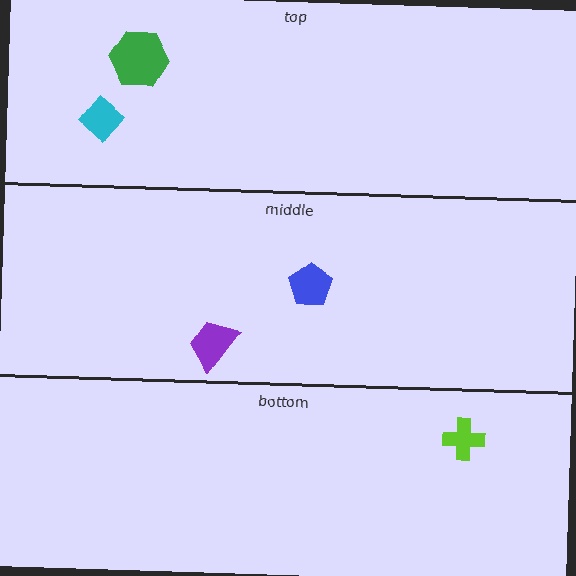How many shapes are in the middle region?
2.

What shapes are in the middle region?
The blue pentagon, the purple trapezoid.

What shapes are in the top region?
The cyan diamond, the green hexagon.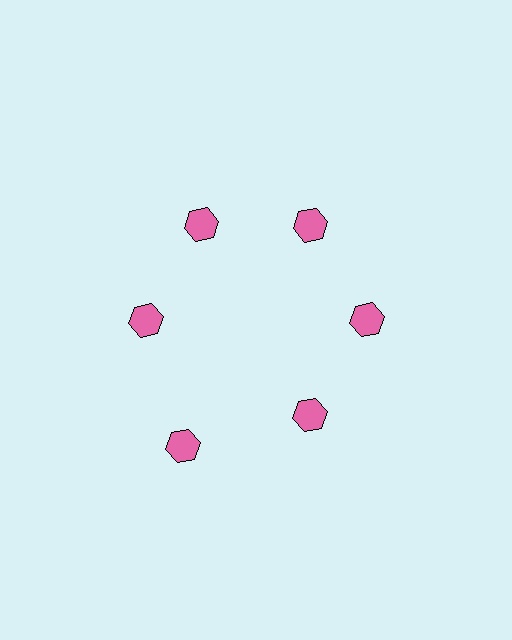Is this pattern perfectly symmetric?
No. The 6 pink hexagons are arranged in a ring, but one element near the 7 o'clock position is pushed outward from the center, breaking the 6-fold rotational symmetry.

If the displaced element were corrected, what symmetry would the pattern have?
It would have 6-fold rotational symmetry — the pattern would map onto itself every 60 degrees.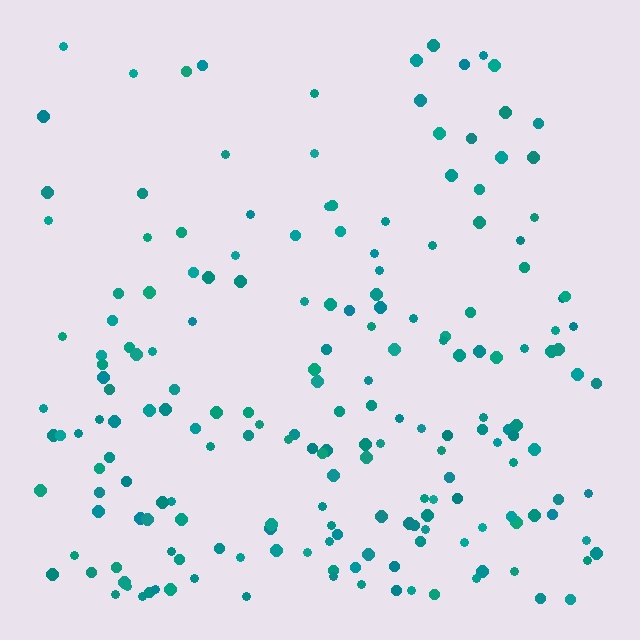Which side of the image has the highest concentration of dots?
The bottom.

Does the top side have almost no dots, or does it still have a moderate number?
Still a moderate number, just noticeably fewer than the bottom.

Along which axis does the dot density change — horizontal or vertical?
Vertical.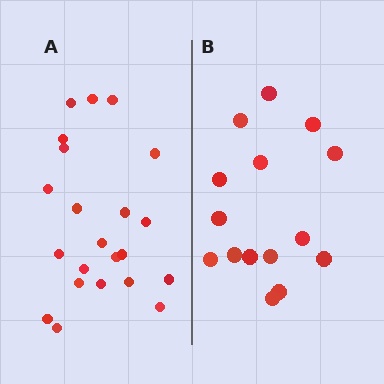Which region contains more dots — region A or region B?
Region A (the left region) has more dots.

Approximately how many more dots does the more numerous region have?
Region A has roughly 8 or so more dots than region B.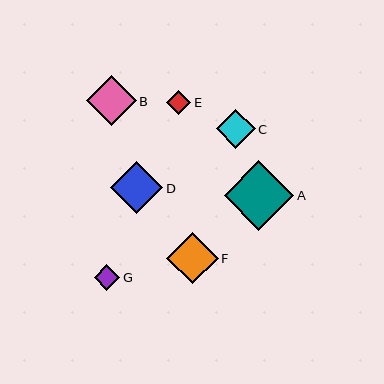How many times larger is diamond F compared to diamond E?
Diamond F is approximately 2.1 times the size of diamond E.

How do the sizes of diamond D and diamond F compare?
Diamond D and diamond F are approximately the same size.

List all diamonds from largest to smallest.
From largest to smallest: A, D, F, B, C, G, E.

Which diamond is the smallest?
Diamond E is the smallest with a size of approximately 24 pixels.